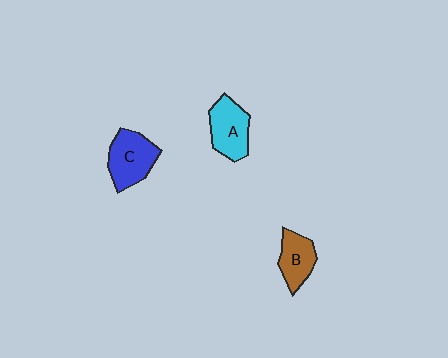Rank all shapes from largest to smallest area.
From largest to smallest: C (blue), A (cyan), B (brown).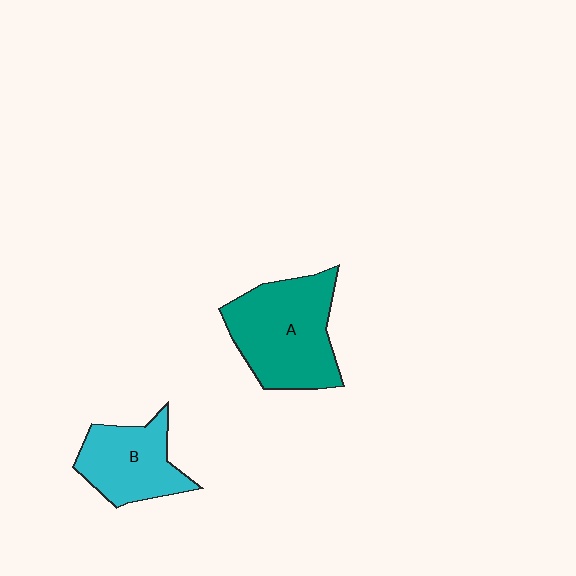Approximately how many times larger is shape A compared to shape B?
Approximately 1.5 times.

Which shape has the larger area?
Shape A (teal).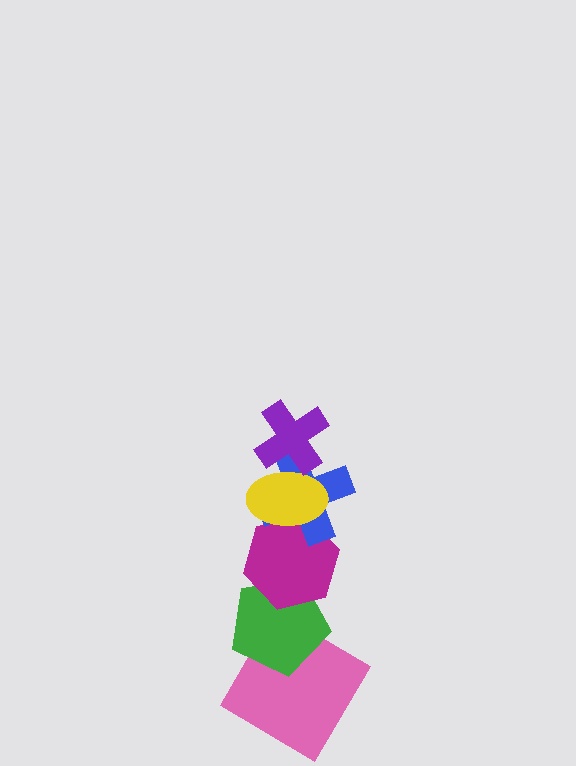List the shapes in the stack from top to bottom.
From top to bottom: the purple cross, the yellow ellipse, the blue cross, the magenta hexagon, the green pentagon, the pink diamond.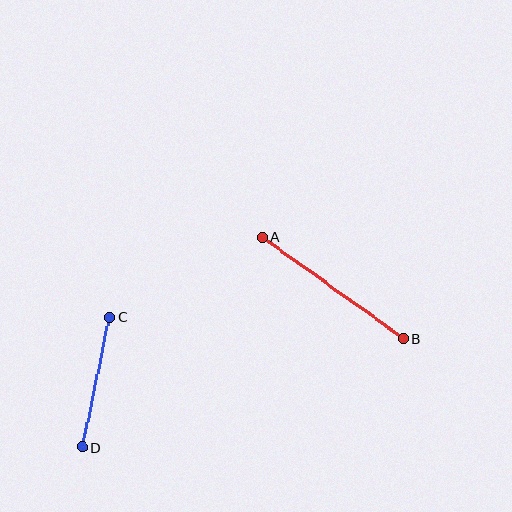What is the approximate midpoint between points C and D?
The midpoint is at approximately (96, 382) pixels.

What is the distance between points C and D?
The distance is approximately 133 pixels.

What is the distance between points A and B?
The distance is approximately 174 pixels.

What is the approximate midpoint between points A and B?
The midpoint is at approximately (333, 288) pixels.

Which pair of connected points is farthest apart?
Points A and B are farthest apart.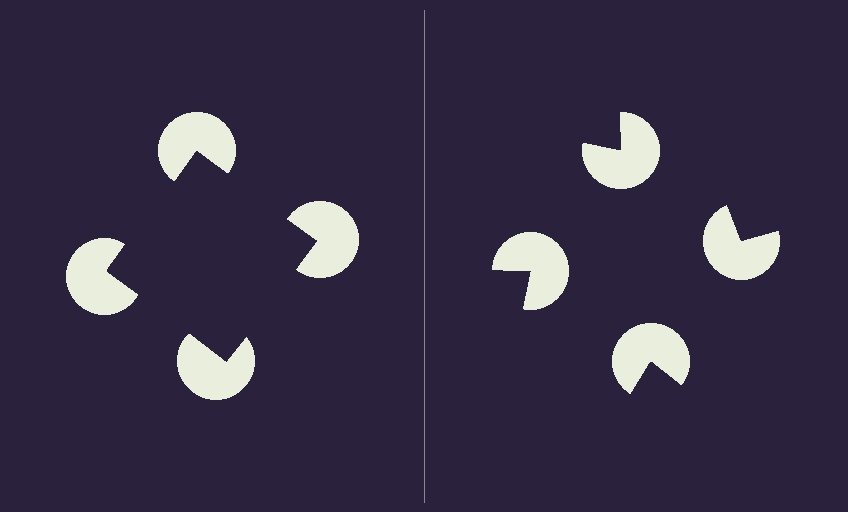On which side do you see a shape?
An illusory square appears on the left side. On the right side the wedge cuts are rotated, so no coherent shape forms.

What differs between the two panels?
The pac-man discs are positioned identically on both sides; only the wedge orientations differ. On the left they align to a square; on the right they are misaligned.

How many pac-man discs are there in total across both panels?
8 — 4 on each side.